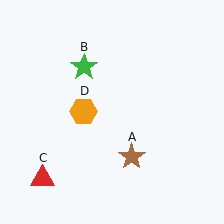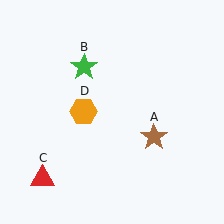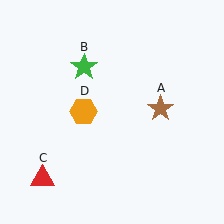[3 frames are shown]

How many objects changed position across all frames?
1 object changed position: brown star (object A).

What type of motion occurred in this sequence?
The brown star (object A) rotated counterclockwise around the center of the scene.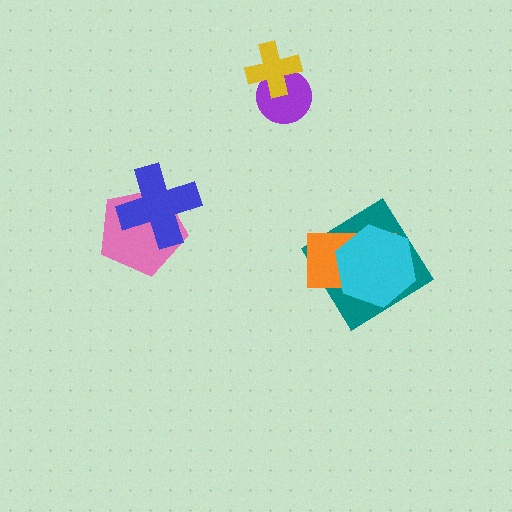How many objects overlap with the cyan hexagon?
2 objects overlap with the cyan hexagon.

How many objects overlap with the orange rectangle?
2 objects overlap with the orange rectangle.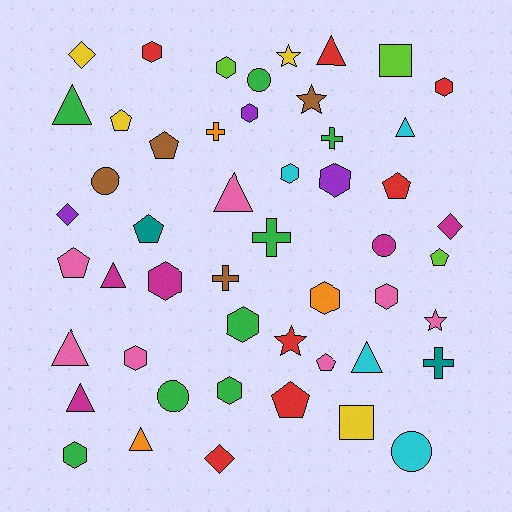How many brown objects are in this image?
There are 4 brown objects.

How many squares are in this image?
There are 2 squares.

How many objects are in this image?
There are 50 objects.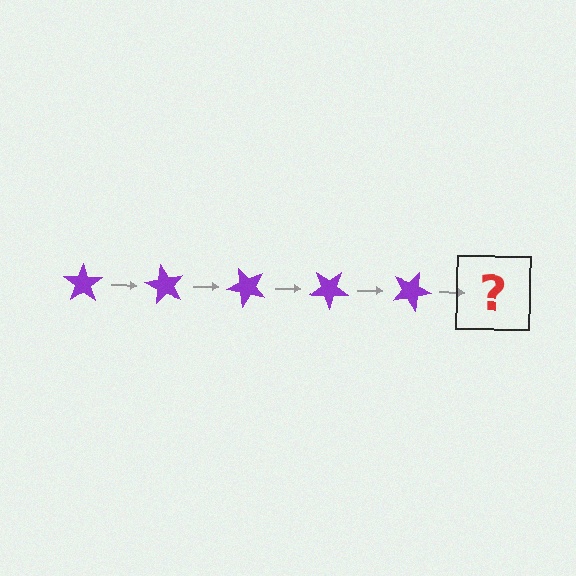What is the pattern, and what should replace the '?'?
The pattern is that the star rotates 60 degrees each step. The '?' should be a purple star rotated 300 degrees.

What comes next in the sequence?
The next element should be a purple star rotated 300 degrees.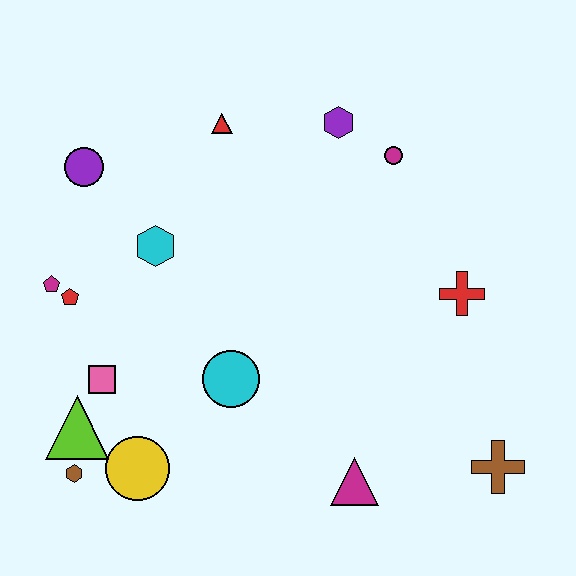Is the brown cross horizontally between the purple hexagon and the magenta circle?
No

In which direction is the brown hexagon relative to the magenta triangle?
The brown hexagon is to the left of the magenta triangle.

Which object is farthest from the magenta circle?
The brown hexagon is farthest from the magenta circle.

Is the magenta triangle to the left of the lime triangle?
No